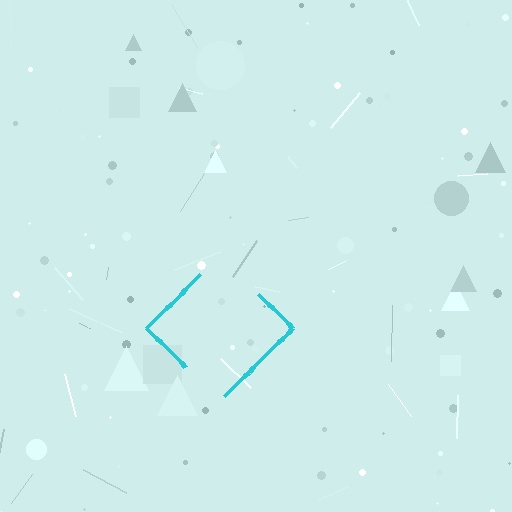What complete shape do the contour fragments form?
The contour fragments form a diamond.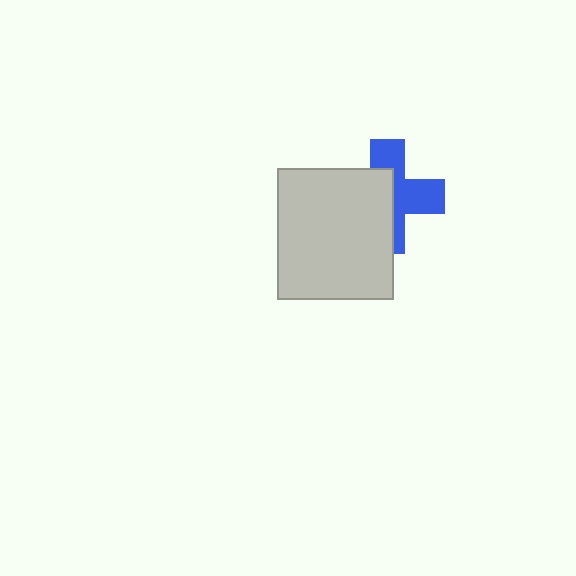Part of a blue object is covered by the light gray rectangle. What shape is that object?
It is a cross.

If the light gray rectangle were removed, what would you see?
You would see the complete blue cross.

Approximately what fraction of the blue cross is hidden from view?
Roughly 50% of the blue cross is hidden behind the light gray rectangle.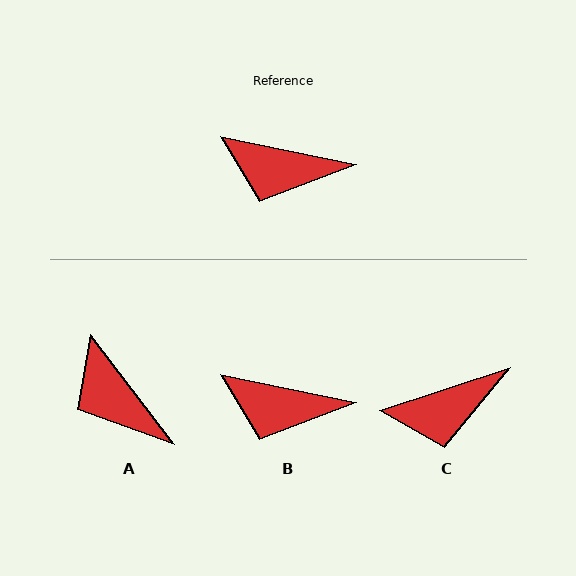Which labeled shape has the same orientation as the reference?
B.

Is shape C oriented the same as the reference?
No, it is off by about 29 degrees.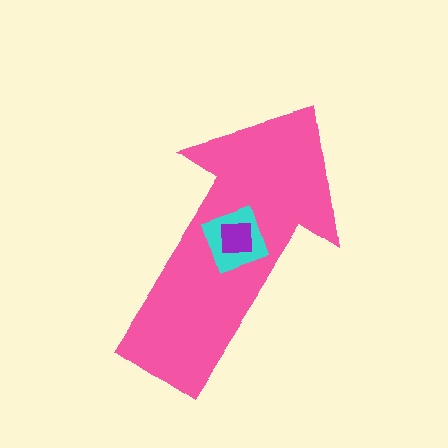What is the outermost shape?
The pink arrow.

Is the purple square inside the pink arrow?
Yes.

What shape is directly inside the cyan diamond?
The purple square.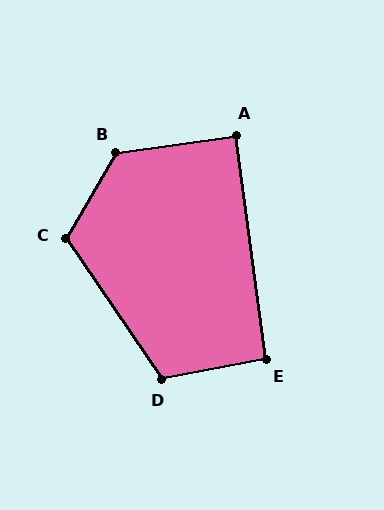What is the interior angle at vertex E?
Approximately 93 degrees (approximately right).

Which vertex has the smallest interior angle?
A, at approximately 89 degrees.